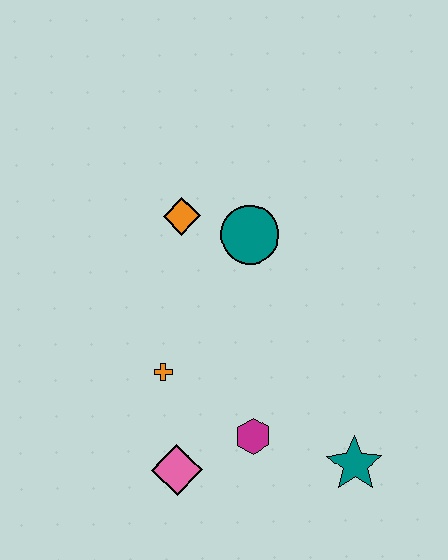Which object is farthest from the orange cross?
The teal star is farthest from the orange cross.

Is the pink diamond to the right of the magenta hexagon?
No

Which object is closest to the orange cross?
The pink diamond is closest to the orange cross.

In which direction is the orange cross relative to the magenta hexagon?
The orange cross is to the left of the magenta hexagon.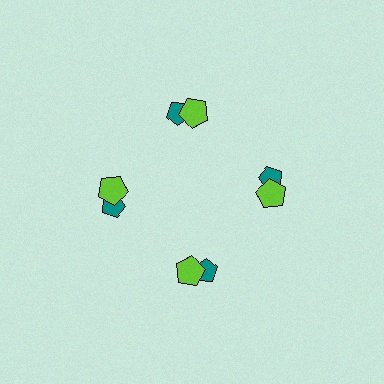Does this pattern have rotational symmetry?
Yes, this pattern has 4-fold rotational symmetry. It looks the same after rotating 90 degrees around the center.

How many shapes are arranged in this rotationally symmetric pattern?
There are 8 shapes, arranged in 4 groups of 2.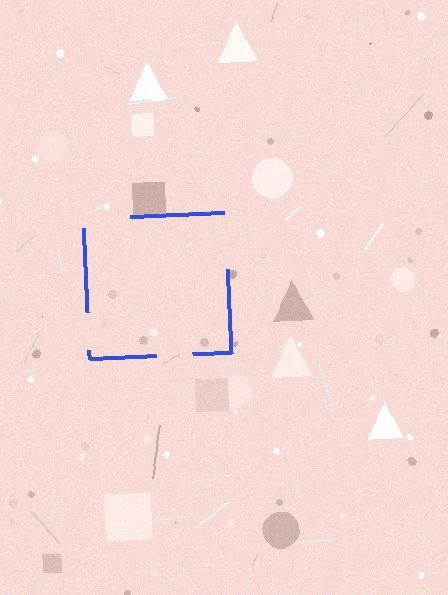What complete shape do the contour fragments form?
The contour fragments form a square.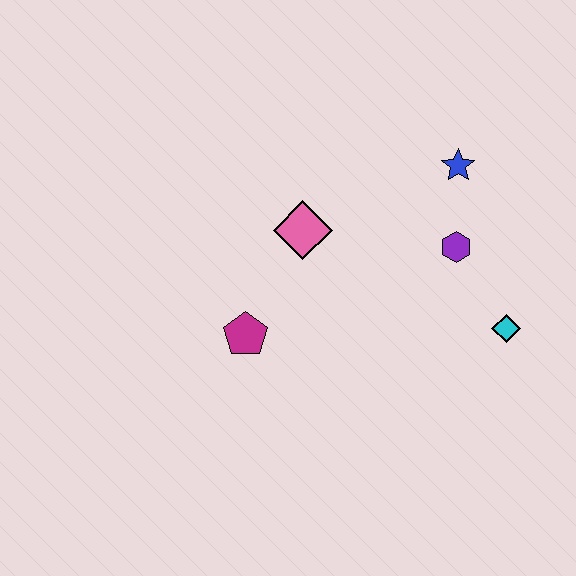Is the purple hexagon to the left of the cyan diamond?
Yes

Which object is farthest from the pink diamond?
The cyan diamond is farthest from the pink diamond.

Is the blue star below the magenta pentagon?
No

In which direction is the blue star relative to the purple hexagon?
The blue star is above the purple hexagon.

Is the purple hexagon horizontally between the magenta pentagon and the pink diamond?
No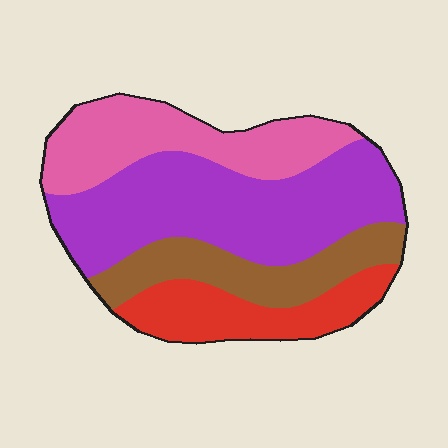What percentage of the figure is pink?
Pink takes up about one quarter (1/4) of the figure.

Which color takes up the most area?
Purple, at roughly 40%.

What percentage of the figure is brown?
Brown takes up about one sixth (1/6) of the figure.